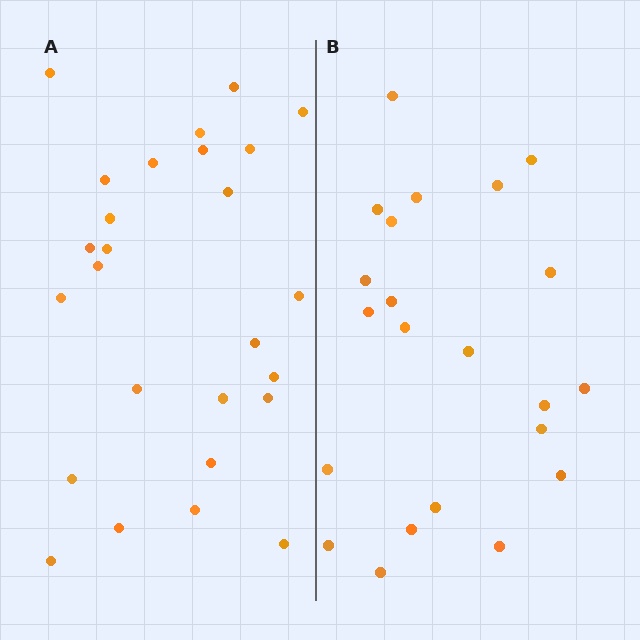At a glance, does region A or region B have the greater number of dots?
Region A (the left region) has more dots.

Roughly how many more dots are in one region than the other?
Region A has about 4 more dots than region B.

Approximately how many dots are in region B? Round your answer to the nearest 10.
About 20 dots. (The exact count is 22, which rounds to 20.)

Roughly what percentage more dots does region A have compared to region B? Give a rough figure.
About 20% more.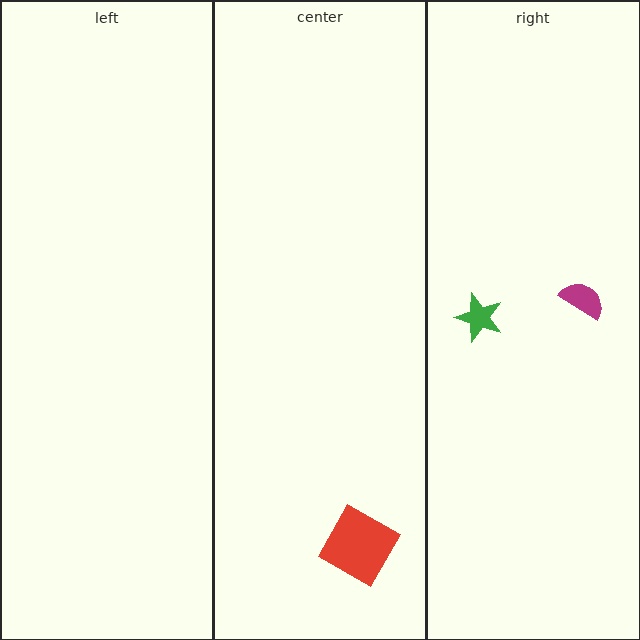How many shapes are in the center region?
1.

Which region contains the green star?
The right region.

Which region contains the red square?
The center region.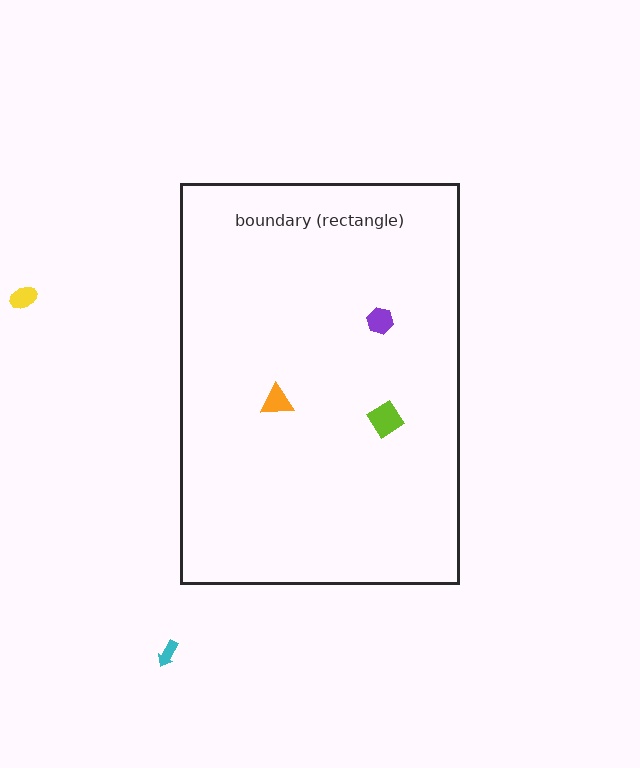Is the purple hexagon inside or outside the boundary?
Inside.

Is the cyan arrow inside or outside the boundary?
Outside.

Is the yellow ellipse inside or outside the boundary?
Outside.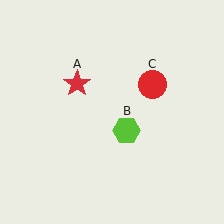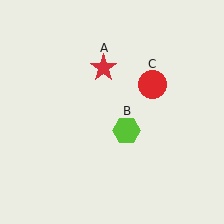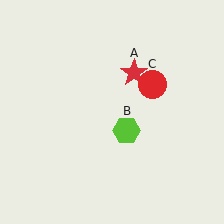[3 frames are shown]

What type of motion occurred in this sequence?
The red star (object A) rotated clockwise around the center of the scene.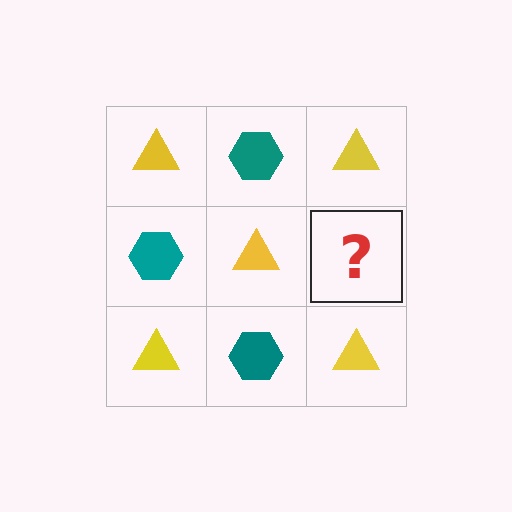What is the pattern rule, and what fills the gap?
The rule is that it alternates yellow triangle and teal hexagon in a checkerboard pattern. The gap should be filled with a teal hexagon.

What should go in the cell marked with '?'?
The missing cell should contain a teal hexagon.